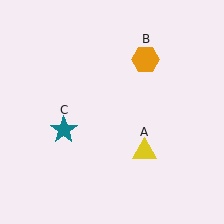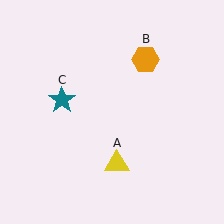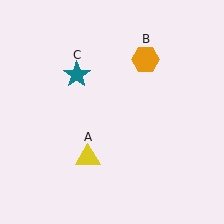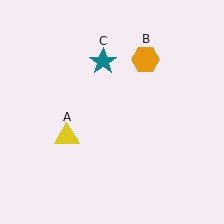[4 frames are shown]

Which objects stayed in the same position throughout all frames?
Orange hexagon (object B) remained stationary.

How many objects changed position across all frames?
2 objects changed position: yellow triangle (object A), teal star (object C).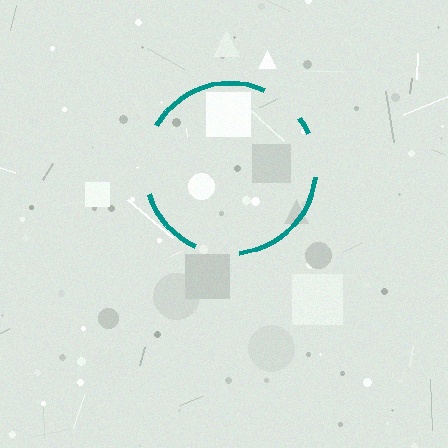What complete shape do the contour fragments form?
The contour fragments form a circle.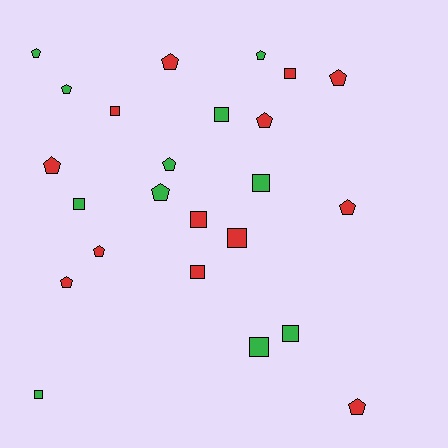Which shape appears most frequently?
Pentagon, with 13 objects.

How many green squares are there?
There are 6 green squares.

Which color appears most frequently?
Red, with 13 objects.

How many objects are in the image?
There are 24 objects.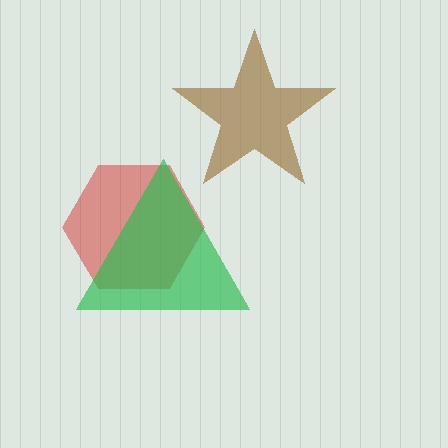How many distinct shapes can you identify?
There are 3 distinct shapes: a red hexagon, a brown star, a green triangle.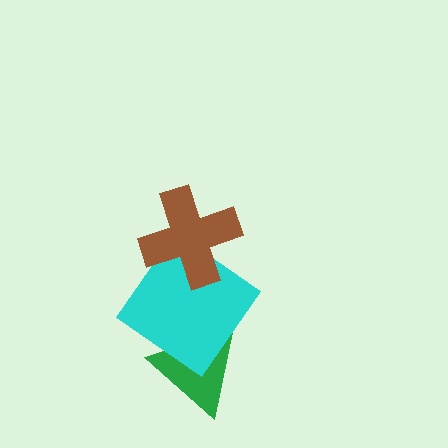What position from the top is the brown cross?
The brown cross is 1st from the top.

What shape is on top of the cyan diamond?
The brown cross is on top of the cyan diamond.